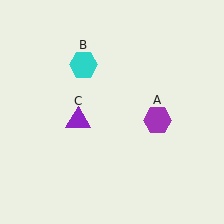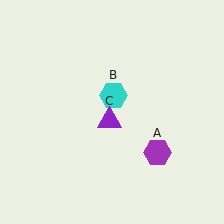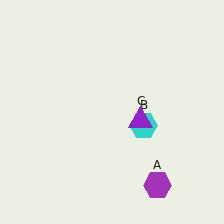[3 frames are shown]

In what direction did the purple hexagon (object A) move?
The purple hexagon (object A) moved down.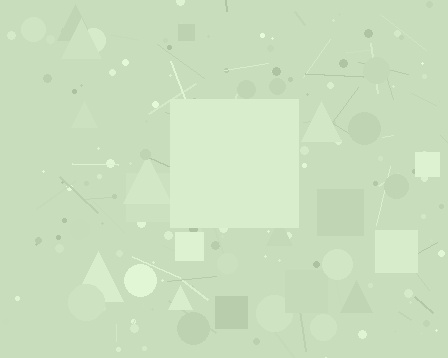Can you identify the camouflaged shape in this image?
The camouflaged shape is a square.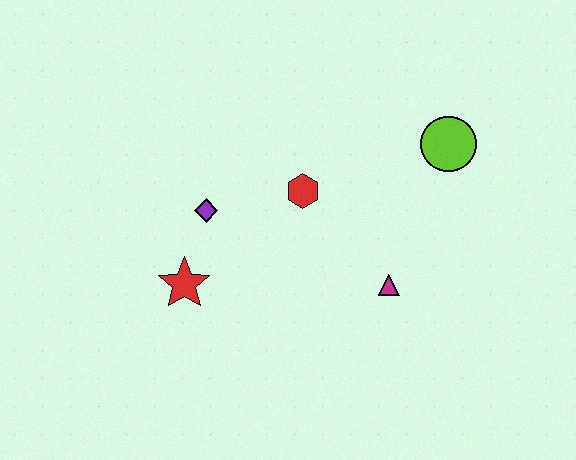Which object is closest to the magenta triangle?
The red hexagon is closest to the magenta triangle.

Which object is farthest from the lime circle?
The red star is farthest from the lime circle.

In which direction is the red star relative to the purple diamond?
The red star is below the purple diamond.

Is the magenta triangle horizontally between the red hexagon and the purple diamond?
No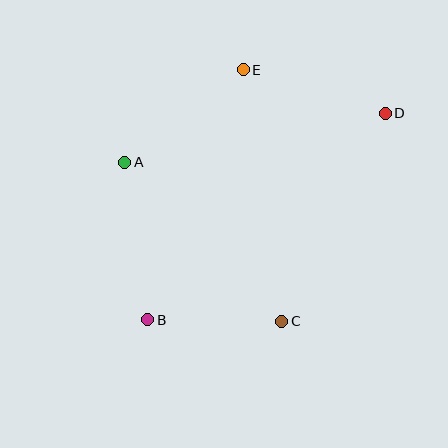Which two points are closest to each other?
Points B and C are closest to each other.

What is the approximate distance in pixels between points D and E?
The distance between D and E is approximately 148 pixels.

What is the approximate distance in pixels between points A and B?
The distance between A and B is approximately 159 pixels.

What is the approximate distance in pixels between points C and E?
The distance between C and E is approximately 254 pixels.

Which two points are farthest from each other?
Points B and D are farthest from each other.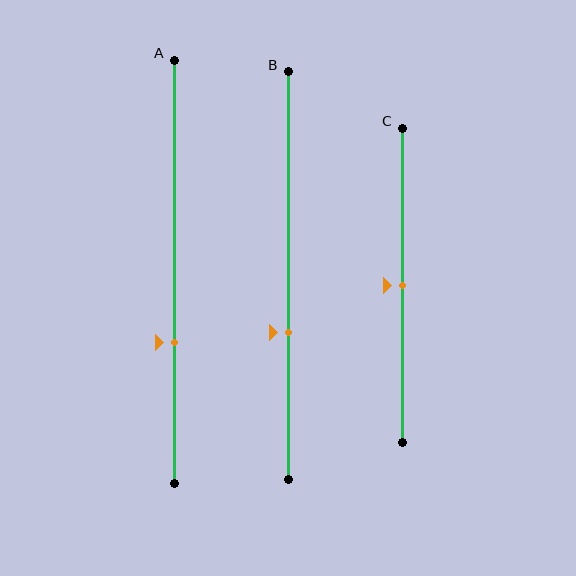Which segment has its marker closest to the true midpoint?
Segment C has its marker closest to the true midpoint.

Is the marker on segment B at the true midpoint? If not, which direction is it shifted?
No, the marker on segment B is shifted downward by about 14% of the segment length.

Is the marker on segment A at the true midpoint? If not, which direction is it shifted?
No, the marker on segment A is shifted downward by about 17% of the segment length.